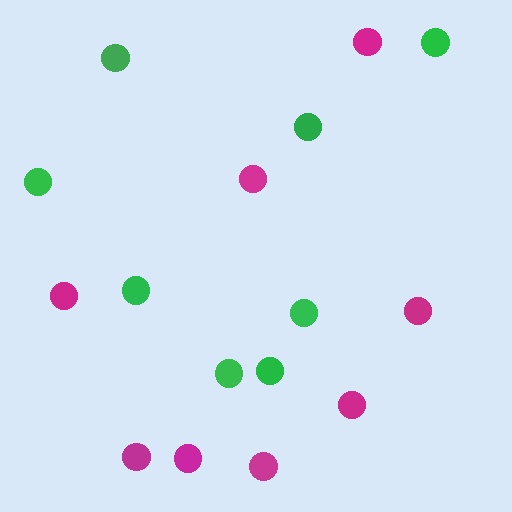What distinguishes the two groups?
There are 2 groups: one group of green circles (8) and one group of magenta circles (8).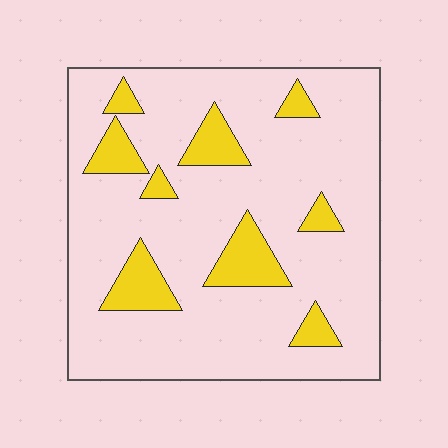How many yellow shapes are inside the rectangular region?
9.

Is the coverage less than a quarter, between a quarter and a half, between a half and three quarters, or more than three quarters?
Less than a quarter.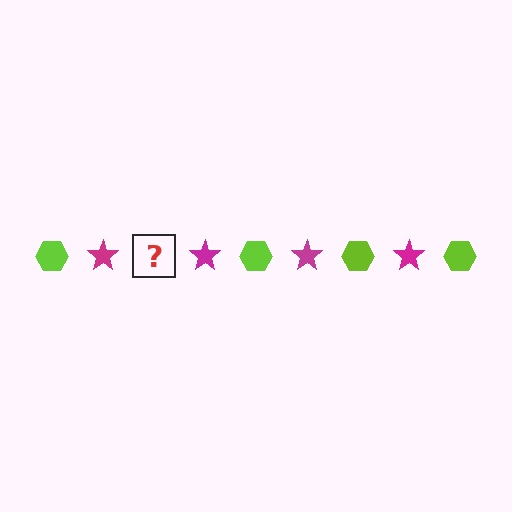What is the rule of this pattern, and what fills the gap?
The rule is that the pattern alternates between lime hexagon and magenta star. The gap should be filled with a lime hexagon.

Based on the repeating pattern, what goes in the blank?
The blank should be a lime hexagon.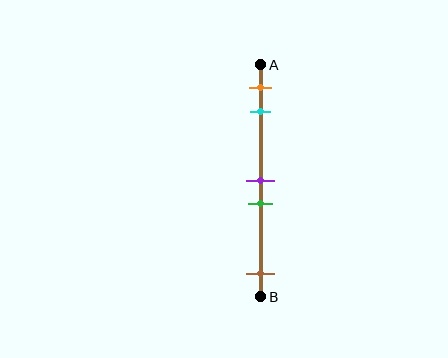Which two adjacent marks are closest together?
The purple and green marks are the closest adjacent pair.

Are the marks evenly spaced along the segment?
No, the marks are not evenly spaced.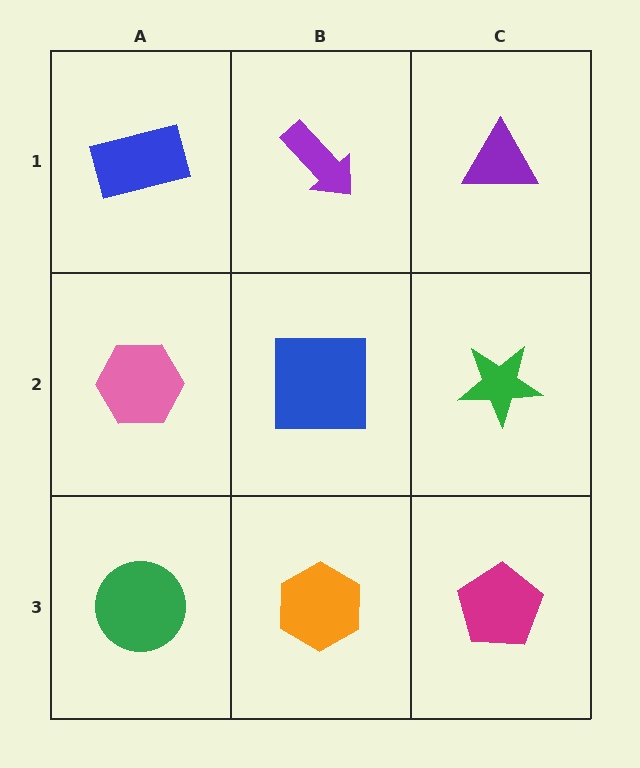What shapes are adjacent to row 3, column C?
A green star (row 2, column C), an orange hexagon (row 3, column B).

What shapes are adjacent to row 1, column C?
A green star (row 2, column C), a purple arrow (row 1, column B).